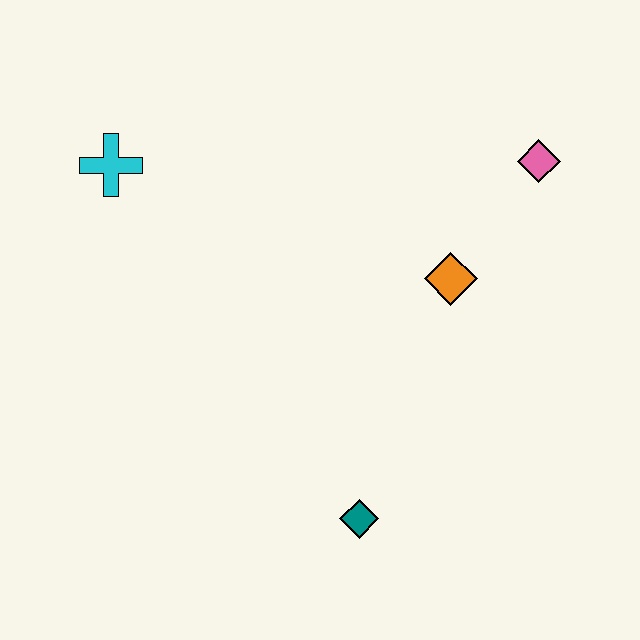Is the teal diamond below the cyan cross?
Yes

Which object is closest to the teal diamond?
The orange diamond is closest to the teal diamond.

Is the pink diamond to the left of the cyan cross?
No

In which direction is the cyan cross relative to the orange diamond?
The cyan cross is to the left of the orange diamond.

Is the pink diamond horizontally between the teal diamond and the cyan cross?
No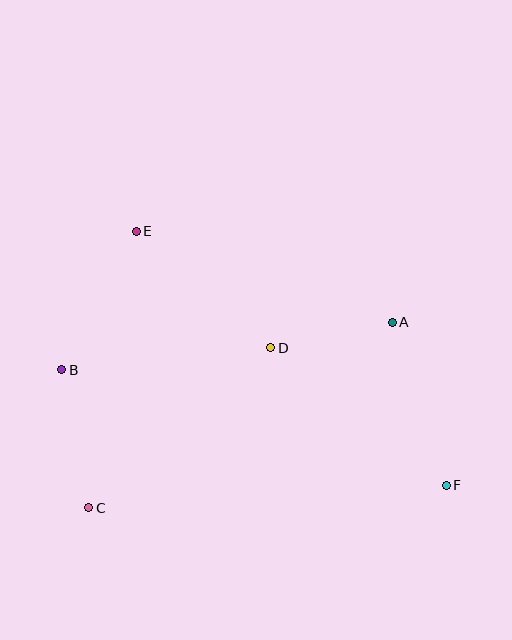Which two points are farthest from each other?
Points B and F are farthest from each other.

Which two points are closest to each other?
Points A and D are closest to each other.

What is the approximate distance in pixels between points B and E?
The distance between B and E is approximately 157 pixels.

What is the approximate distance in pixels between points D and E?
The distance between D and E is approximately 178 pixels.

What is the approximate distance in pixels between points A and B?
The distance between A and B is approximately 334 pixels.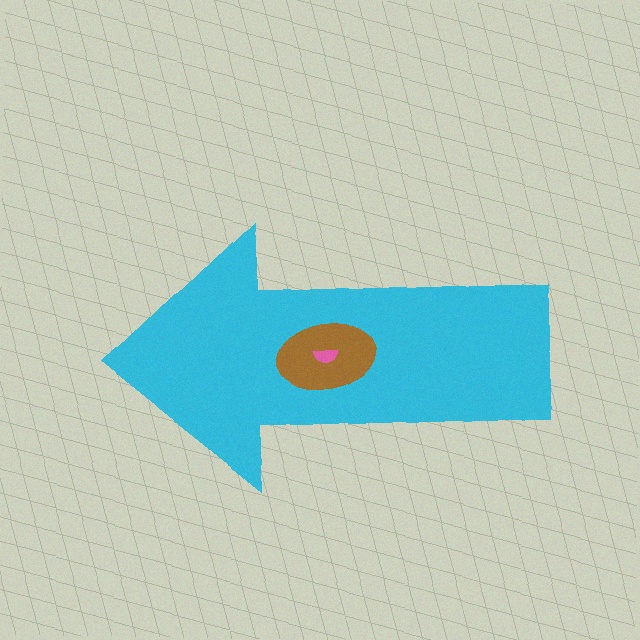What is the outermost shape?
The cyan arrow.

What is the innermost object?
The pink semicircle.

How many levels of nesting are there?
3.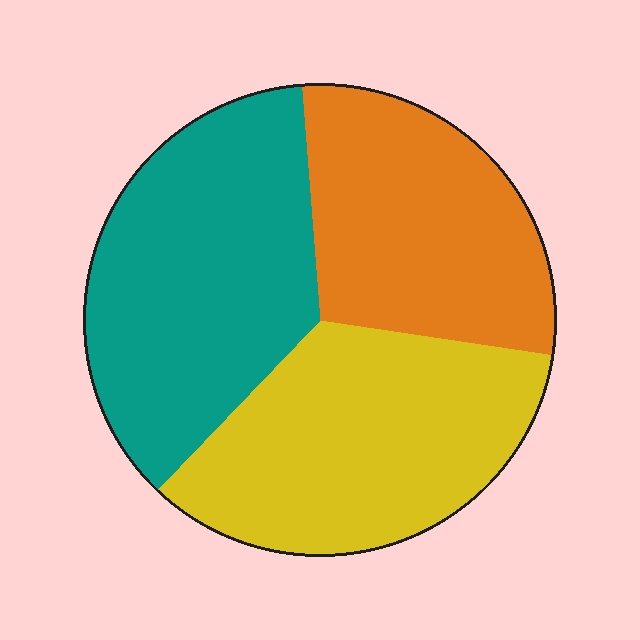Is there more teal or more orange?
Teal.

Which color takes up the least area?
Orange, at roughly 30%.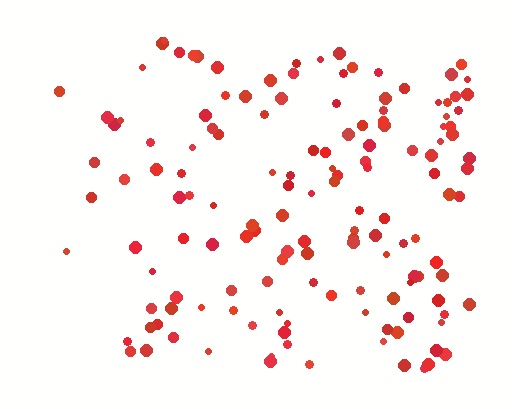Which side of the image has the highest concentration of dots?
The right.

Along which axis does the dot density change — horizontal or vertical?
Horizontal.